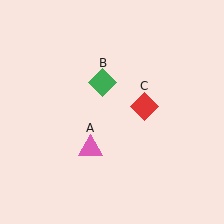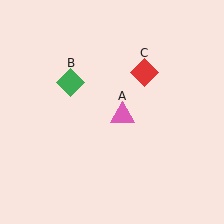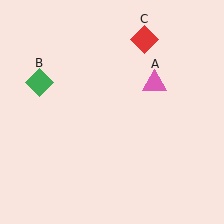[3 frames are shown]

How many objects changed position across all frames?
3 objects changed position: pink triangle (object A), green diamond (object B), red diamond (object C).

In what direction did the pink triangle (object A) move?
The pink triangle (object A) moved up and to the right.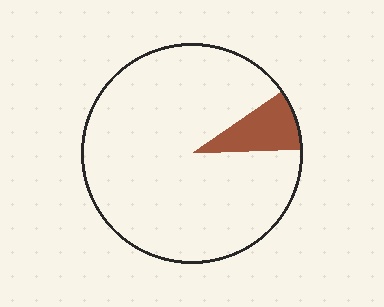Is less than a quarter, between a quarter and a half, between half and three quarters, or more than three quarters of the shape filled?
Less than a quarter.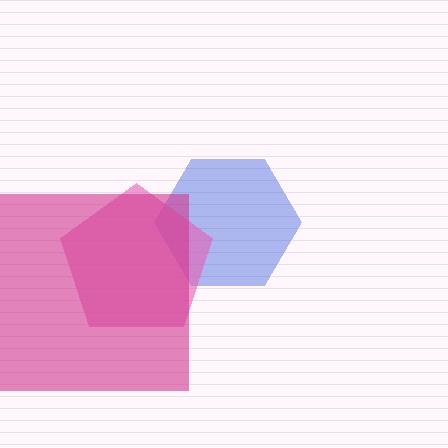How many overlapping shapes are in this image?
There are 3 overlapping shapes in the image.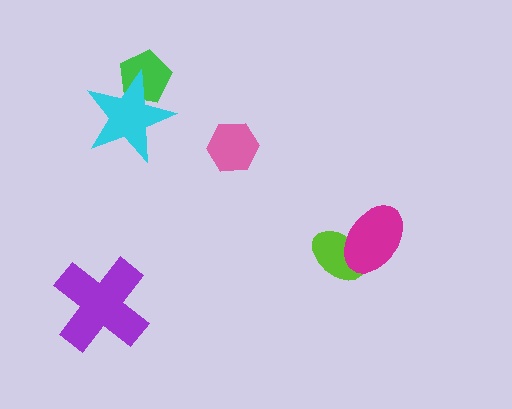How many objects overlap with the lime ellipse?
1 object overlaps with the lime ellipse.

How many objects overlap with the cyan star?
1 object overlaps with the cyan star.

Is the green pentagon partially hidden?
Yes, it is partially covered by another shape.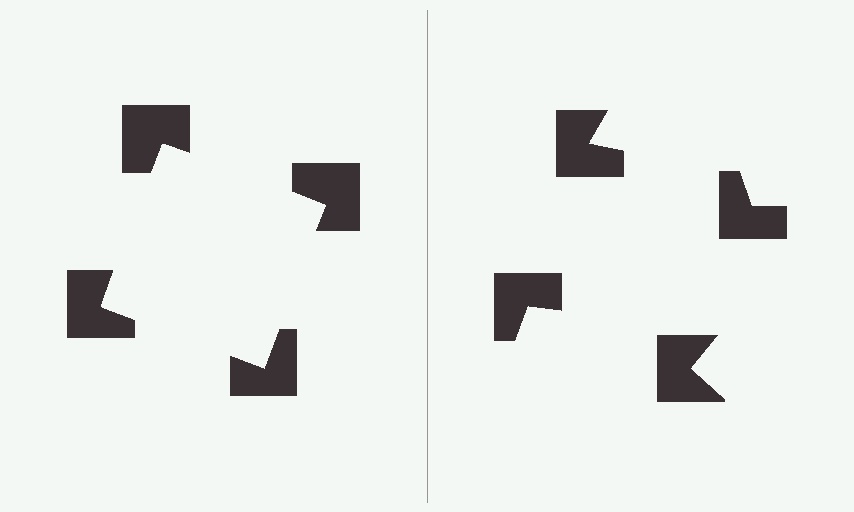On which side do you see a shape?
An illusory square appears on the left side. On the right side the wedge cuts are rotated, so no coherent shape forms.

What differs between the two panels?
The notched squares are positioned identically on both sides; only the wedge orientations differ. On the left they align to a square; on the right they are misaligned.